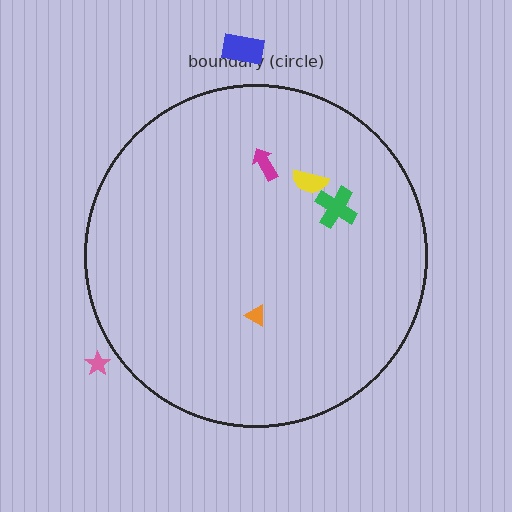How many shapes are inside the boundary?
4 inside, 2 outside.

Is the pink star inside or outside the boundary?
Outside.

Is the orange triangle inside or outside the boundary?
Inside.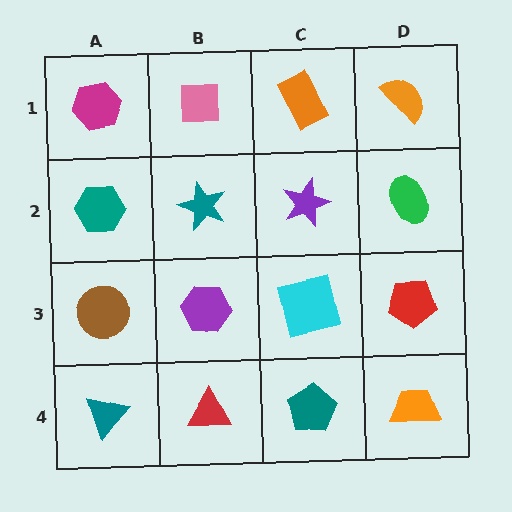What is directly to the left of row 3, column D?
A cyan square.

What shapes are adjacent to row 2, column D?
An orange semicircle (row 1, column D), a red pentagon (row 3, column D), a purple star (row 2, column C).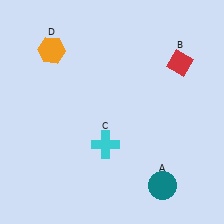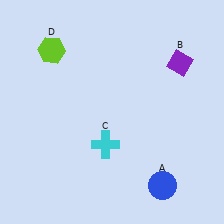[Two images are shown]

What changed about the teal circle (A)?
In Image 1, A is teal. In Image 2, it changed to blue.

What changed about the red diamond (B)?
In Image 1, B is red. In Image 2, it changed to purple.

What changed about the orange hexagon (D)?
In Image 1, D is orange. In Image 2, it changed to lime.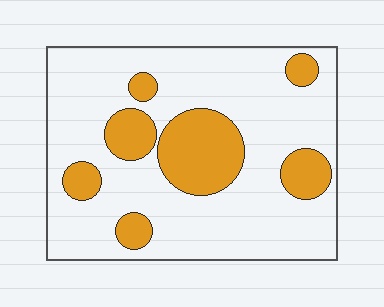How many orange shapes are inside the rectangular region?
7.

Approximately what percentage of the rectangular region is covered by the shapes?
Approximately 25%.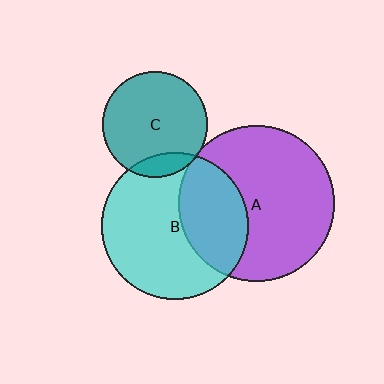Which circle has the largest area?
Circle A (purple).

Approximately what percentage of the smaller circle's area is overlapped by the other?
Approximately 10%.